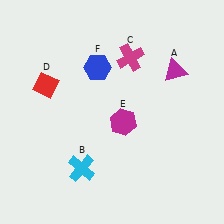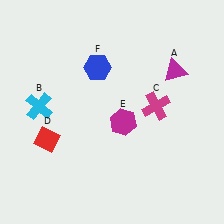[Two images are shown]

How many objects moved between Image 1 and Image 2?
3 objects moved between the two images.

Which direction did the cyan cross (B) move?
The cyan cross (B) moved up.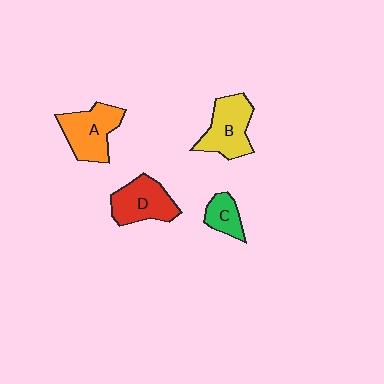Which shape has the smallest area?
Shape C (green).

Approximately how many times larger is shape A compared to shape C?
Approximately 2.0 times.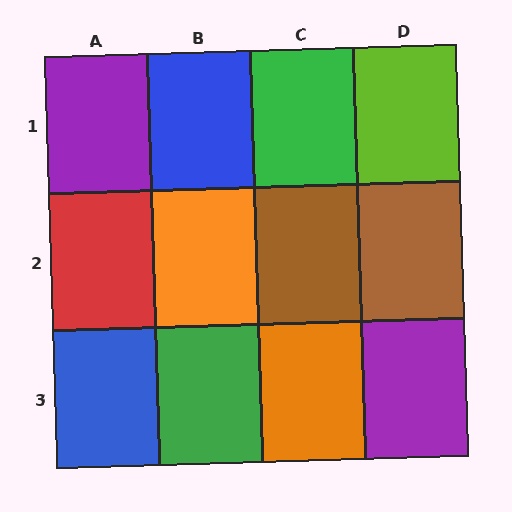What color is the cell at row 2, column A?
Red.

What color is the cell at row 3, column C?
Orange.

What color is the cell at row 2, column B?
Orange.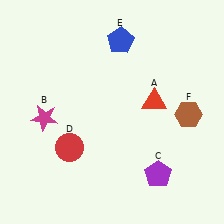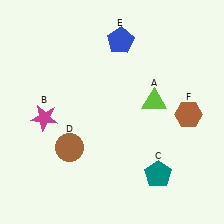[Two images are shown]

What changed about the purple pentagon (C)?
In Image 1, C is purple. In Image 2, it changed to teal.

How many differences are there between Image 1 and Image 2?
There are 3 differences between the two images.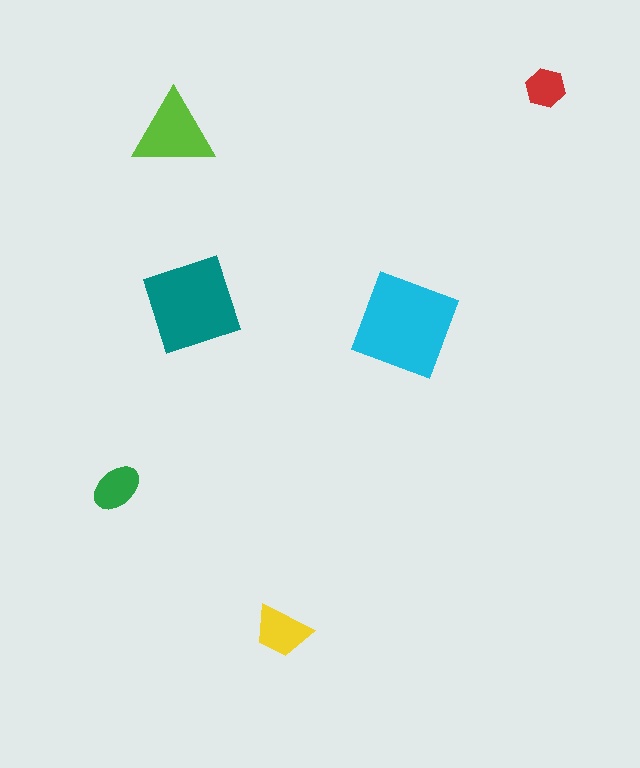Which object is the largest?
The cyan square.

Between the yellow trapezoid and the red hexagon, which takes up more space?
The yellow trapezoid.